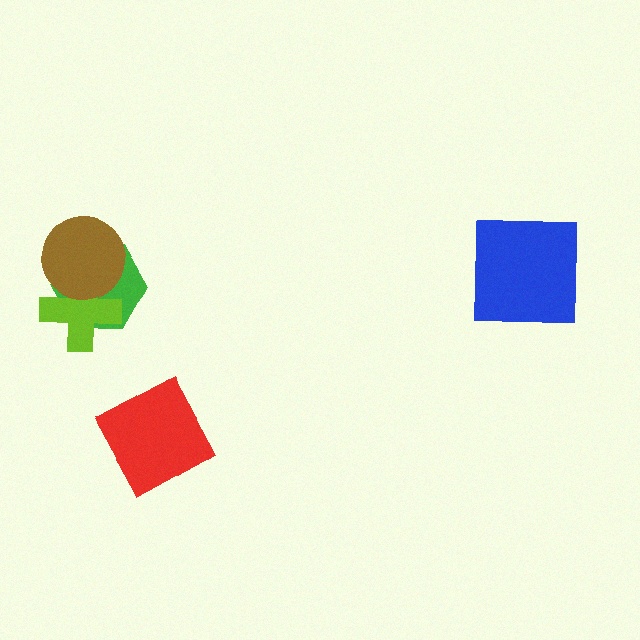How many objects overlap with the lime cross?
2 objects overlap with the lime cross.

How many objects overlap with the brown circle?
2 objects overlap with the brown circle.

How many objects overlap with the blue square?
0 objects overlap with the blue square.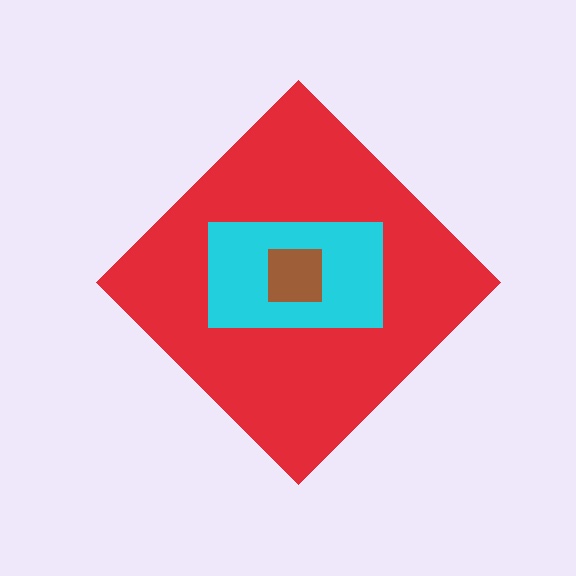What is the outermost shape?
The red diamond.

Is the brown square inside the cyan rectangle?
Yes.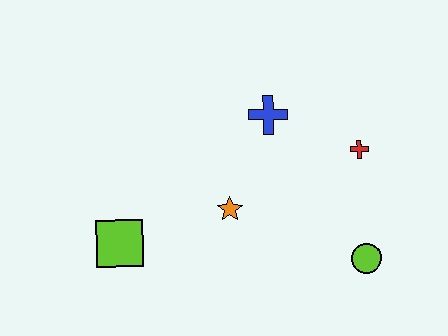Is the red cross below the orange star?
No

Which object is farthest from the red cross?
The lime square is farthest from the red cross.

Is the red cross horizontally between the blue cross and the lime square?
No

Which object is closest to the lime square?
The orange star is closest to the lime square.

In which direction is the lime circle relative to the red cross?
The lime circle is below the red cross.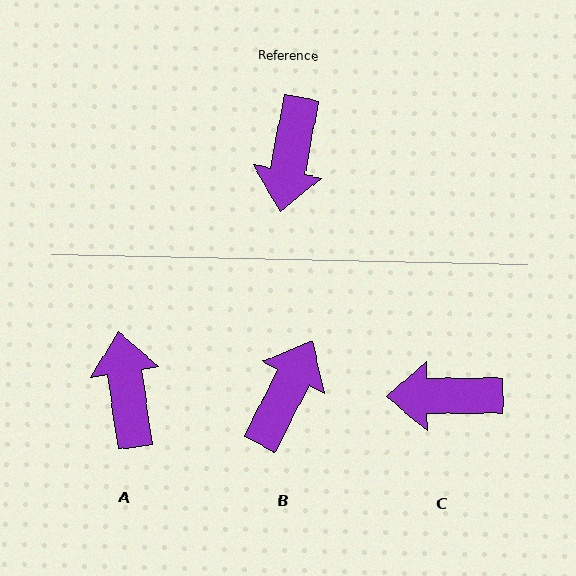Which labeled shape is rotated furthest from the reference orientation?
B, about 164 degrees away.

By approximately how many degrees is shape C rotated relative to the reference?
Approximately 79 degrees clockwise.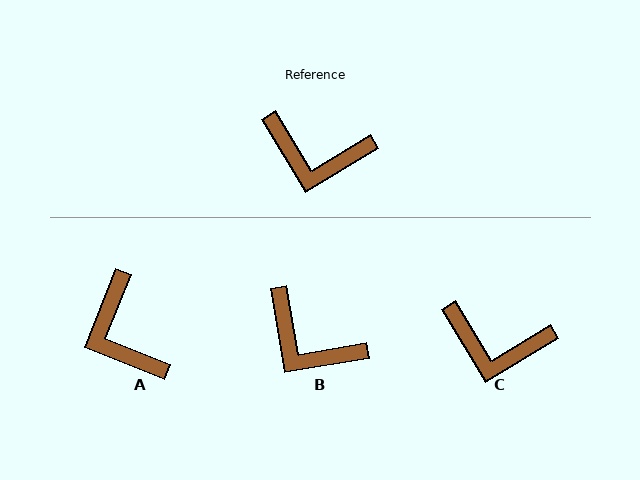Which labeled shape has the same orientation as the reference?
C.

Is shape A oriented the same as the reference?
No, it is off by about 53 degrees.